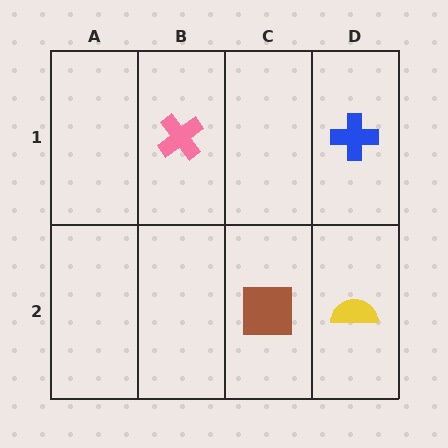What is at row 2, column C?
A brown square.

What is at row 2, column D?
A yellow semicircle.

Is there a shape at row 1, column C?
No, that cell is empty.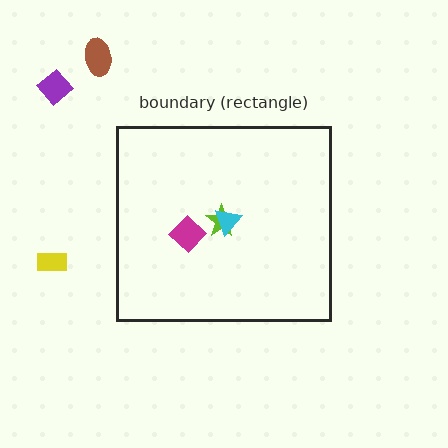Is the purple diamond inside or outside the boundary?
Outside.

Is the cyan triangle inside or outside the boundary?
Inside.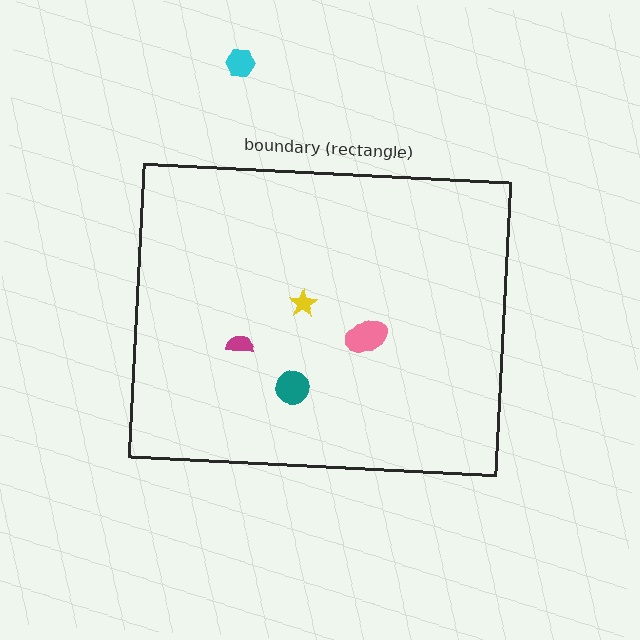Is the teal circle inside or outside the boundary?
Inside.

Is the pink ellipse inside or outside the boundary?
Inside.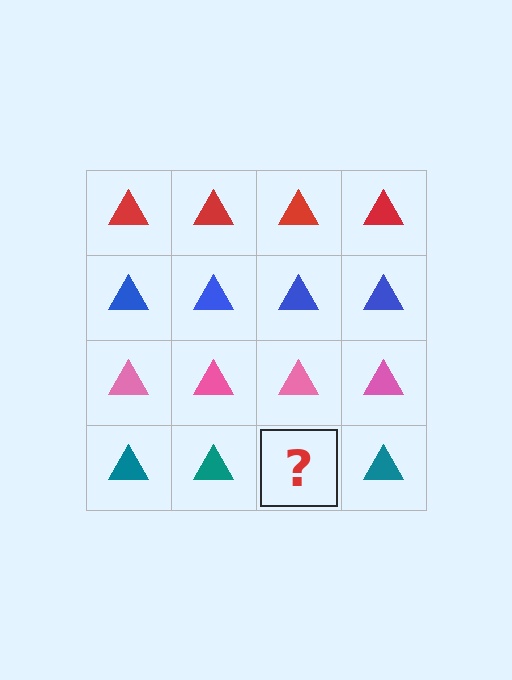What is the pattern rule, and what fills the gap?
The rule is that each row has a consistent color. The gap should be filled with a teal triangle.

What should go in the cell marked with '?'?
The missing cell should contain a teal triangle.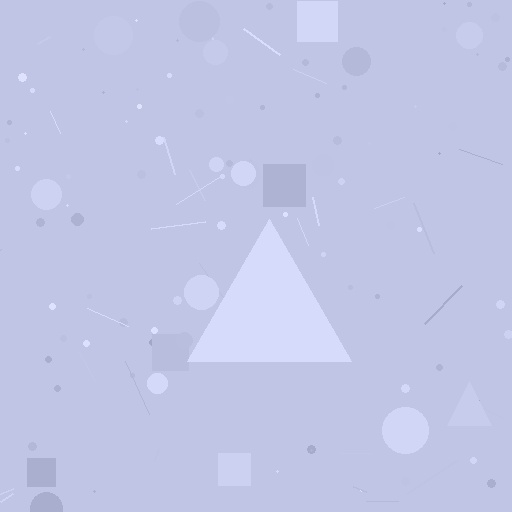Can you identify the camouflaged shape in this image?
The camouflaged shape is a triangle.